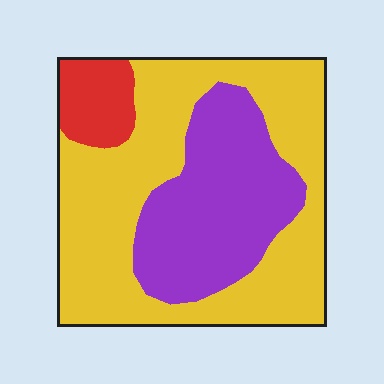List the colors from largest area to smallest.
From largest to smallest: yellow, purple, red.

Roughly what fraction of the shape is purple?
Purple covers 32% of the shape.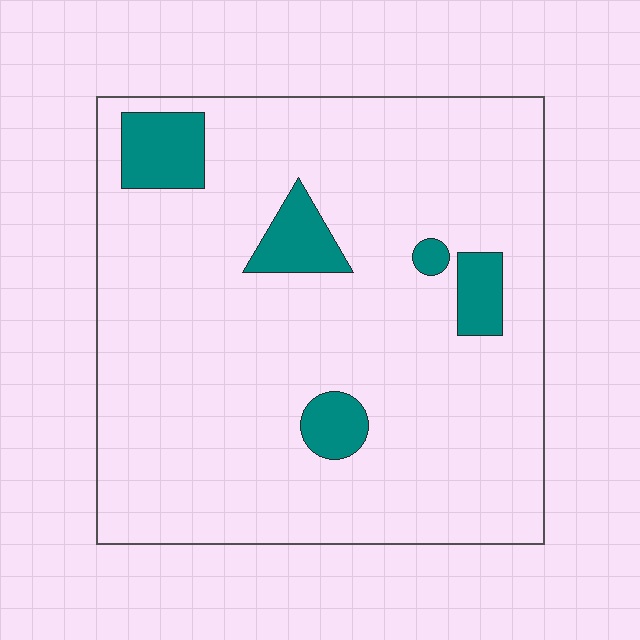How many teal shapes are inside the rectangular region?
5.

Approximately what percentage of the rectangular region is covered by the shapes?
Approximately 10%.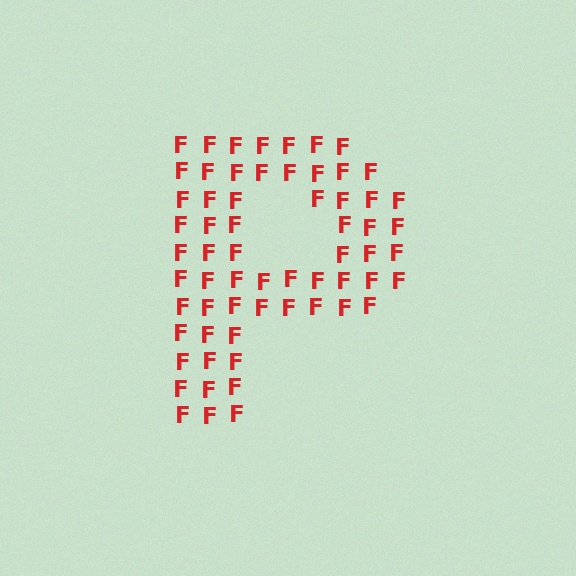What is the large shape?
The large shape is the letter P.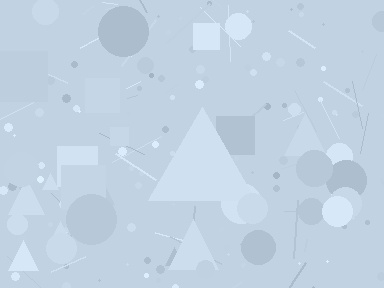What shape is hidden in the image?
A triangle is hidden in the image.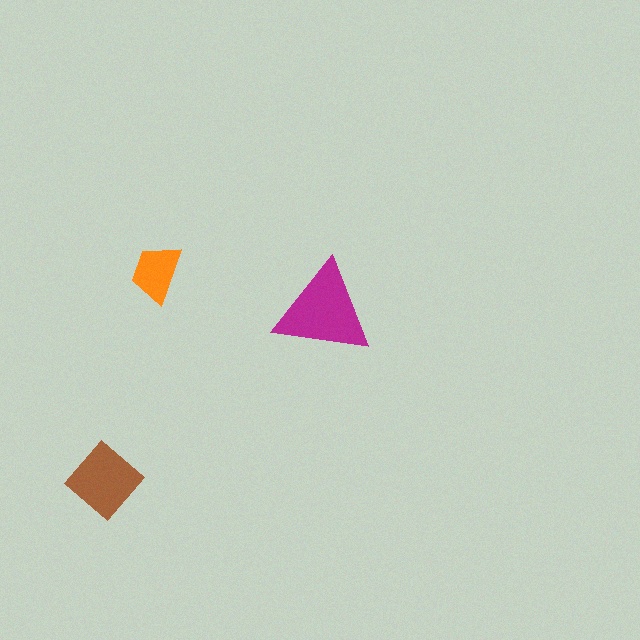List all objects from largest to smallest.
The magenta triangle, the brown diamond, the orange trapezoid.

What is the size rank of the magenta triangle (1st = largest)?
1st.